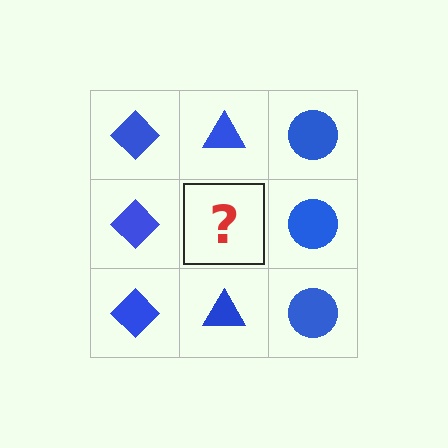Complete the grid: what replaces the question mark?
The question mark should be replaced with a blue triangle.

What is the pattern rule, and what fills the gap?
The rule is that each column has a consistent shape. The gap should be filled with a blue triangle.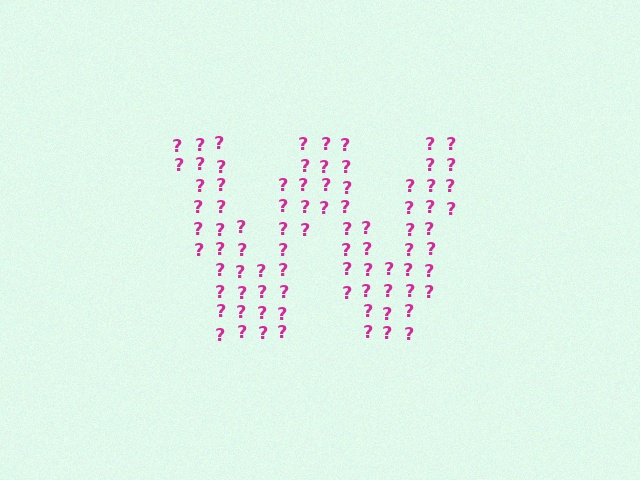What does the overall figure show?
The overall figure shows the letter W.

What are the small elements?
The small elements are question marks.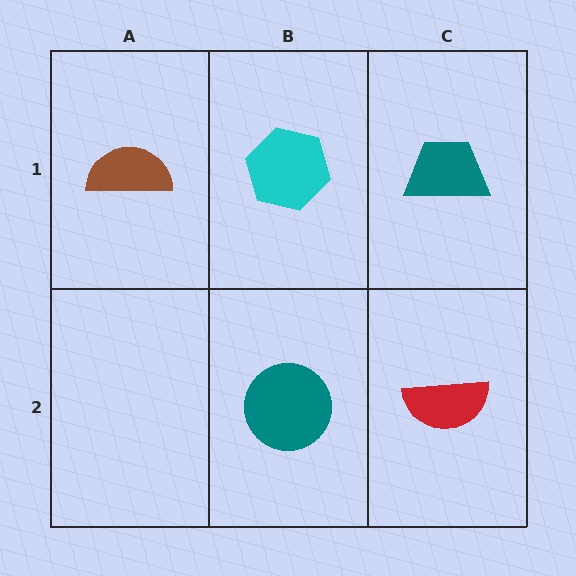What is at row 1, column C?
A teal trapezoid.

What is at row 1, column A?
A brown semicircle.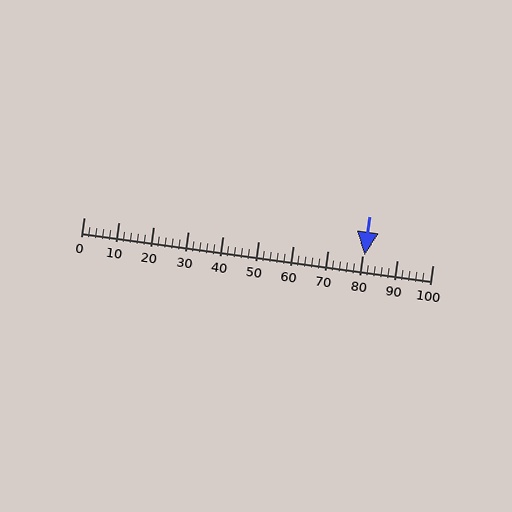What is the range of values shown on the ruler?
The ruler shows values from 0 to 100.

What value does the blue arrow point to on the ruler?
The blue arrow points to approximately 81.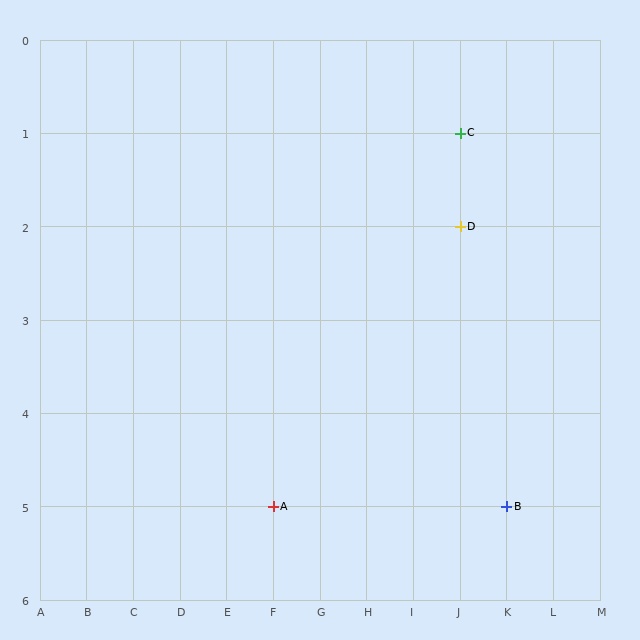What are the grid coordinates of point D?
Point D is at grid coordinates (J, 2).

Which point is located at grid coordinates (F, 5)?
Point A is at (F, 5).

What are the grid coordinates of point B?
Point B is at grid coordinates (K, 5).